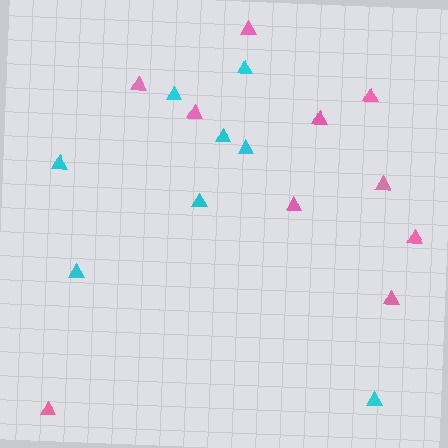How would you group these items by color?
There are 2 groups: one group of pink triangles (10) and one group of cyan triangles (8).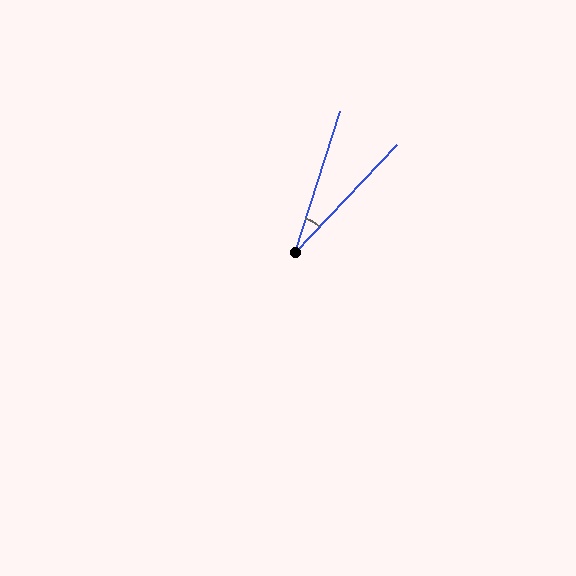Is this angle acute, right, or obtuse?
It is acute.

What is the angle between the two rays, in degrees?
Approximately 26 degrees.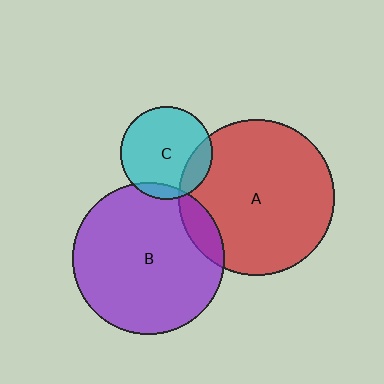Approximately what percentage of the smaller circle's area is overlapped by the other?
Approximately 10%.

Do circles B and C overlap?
Yes.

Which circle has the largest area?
Circle A (red).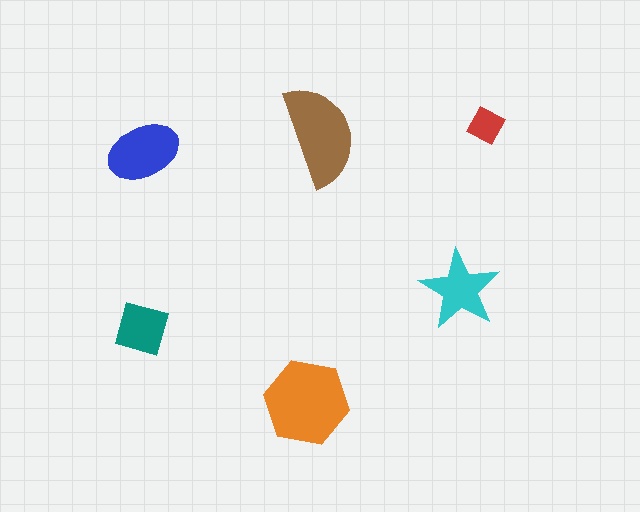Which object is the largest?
The orange hexagon.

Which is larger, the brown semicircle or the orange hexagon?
The orange hexagon.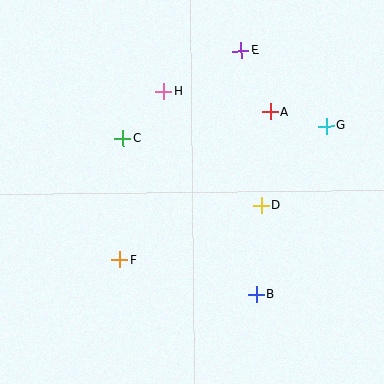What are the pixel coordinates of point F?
Point F is at (119, 259).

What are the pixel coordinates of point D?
Point D is at (261, 206).